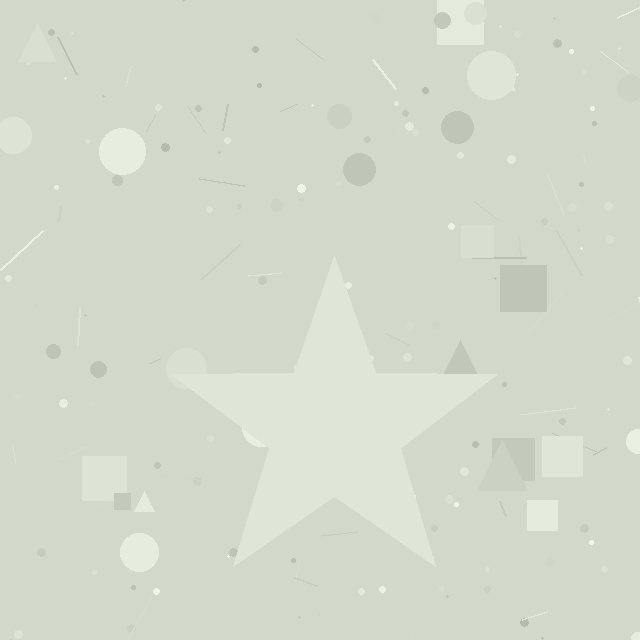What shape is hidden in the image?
A star is hidden in the image.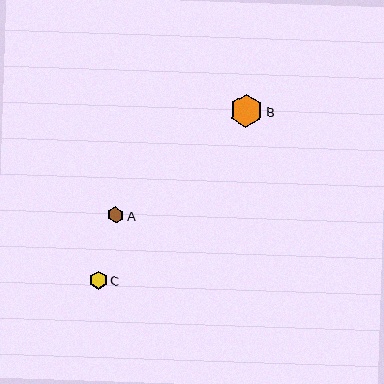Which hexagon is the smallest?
Hexagon A is the smallest with a size of approximately 16 pixels.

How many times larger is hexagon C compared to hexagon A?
Hexagon C is approximately 1.1 times the size of hexagon A.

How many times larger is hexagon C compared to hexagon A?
Hexagon C is approximately 1.1 times the size of hexagon A.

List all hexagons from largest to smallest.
From largest to smallest: B, C, A.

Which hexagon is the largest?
Hexagon B is the largest with a size of approximately 32 pixels.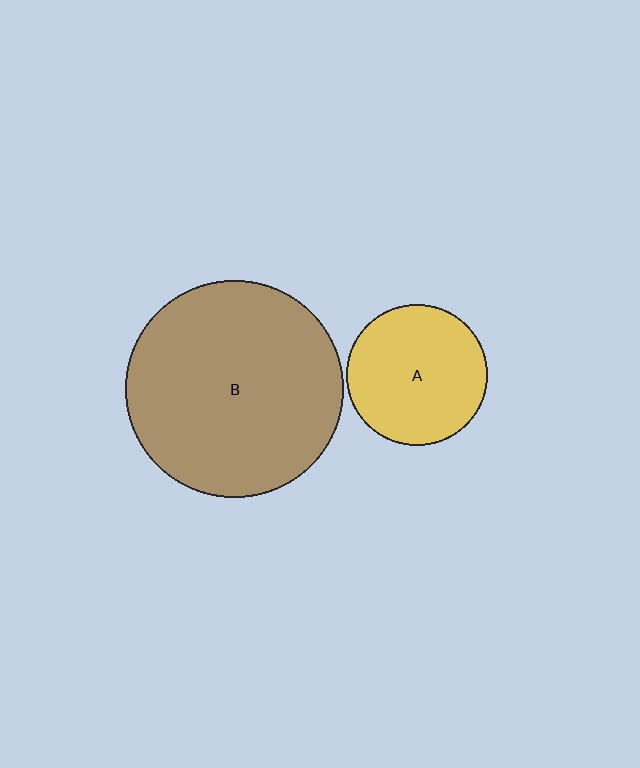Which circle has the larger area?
Circle B (brown).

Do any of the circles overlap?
No, none of the circles overlap.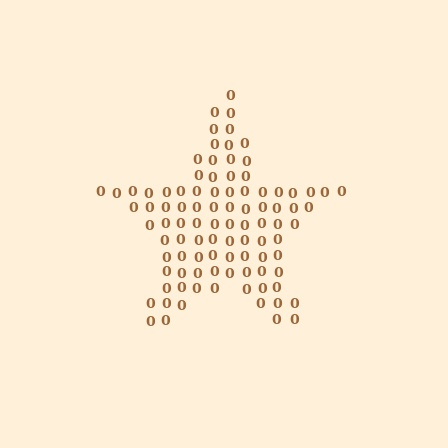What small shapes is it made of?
It is made of small digit 0's.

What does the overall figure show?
The overall figure shows a star.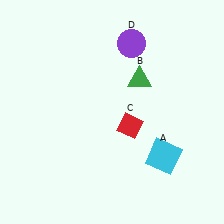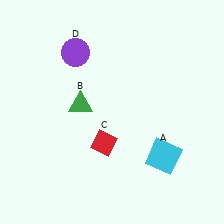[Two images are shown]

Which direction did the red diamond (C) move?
The red diamond (C) moved left.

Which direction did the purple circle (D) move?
The purple circle (D) moved left.